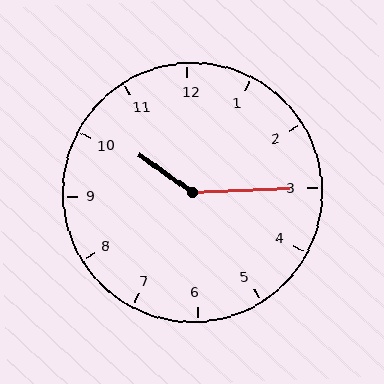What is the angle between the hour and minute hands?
Approximately 142 degrees.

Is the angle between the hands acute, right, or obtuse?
It is obtuse.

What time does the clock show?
10:15.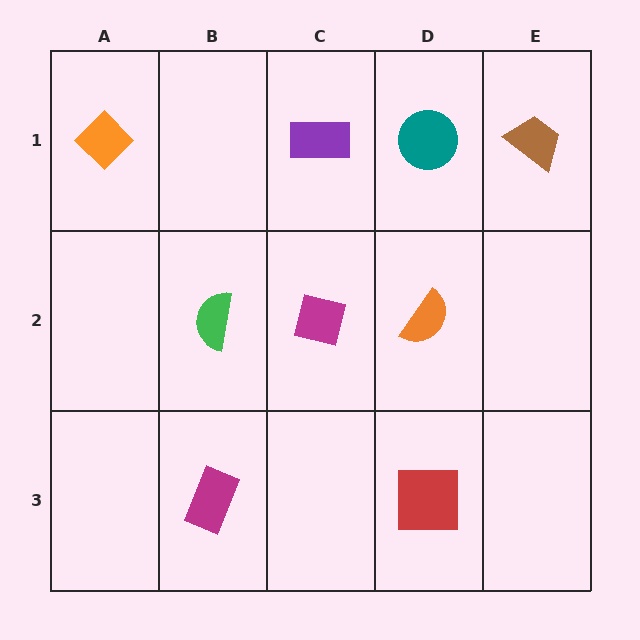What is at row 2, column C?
A magenta square.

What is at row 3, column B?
A magenta rectangle.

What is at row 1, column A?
An orange diamond.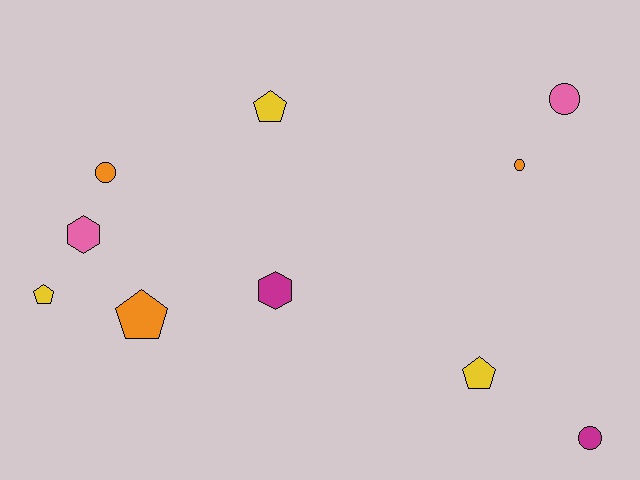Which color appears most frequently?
Yellow, with 3 objects.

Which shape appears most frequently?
Pentagon, with 4 objects.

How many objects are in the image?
There are 10 objects.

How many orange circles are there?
There are 2 orange circles.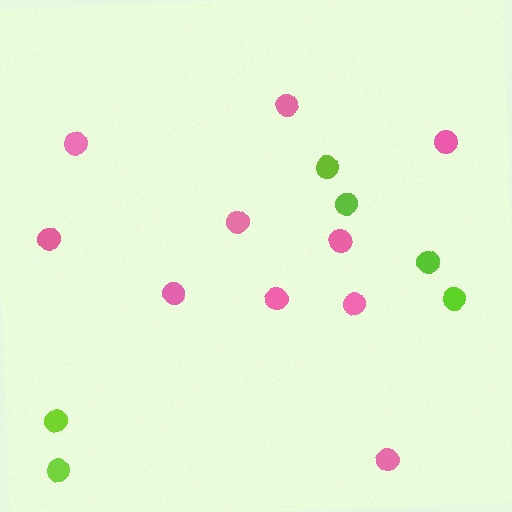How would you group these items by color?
There are 2 groups: one group of pink circles (10) and one group of lime circles (6).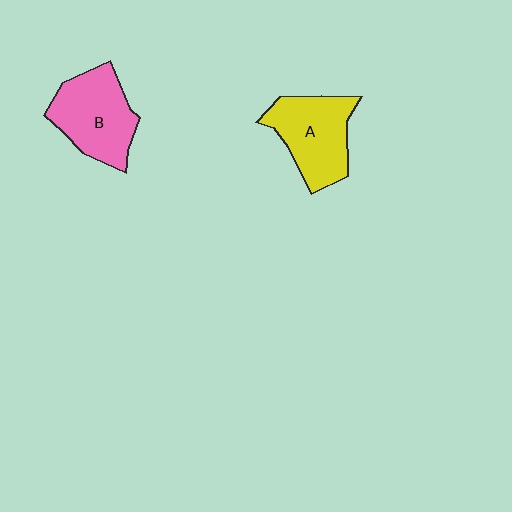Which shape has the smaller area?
Shape A (yellow).